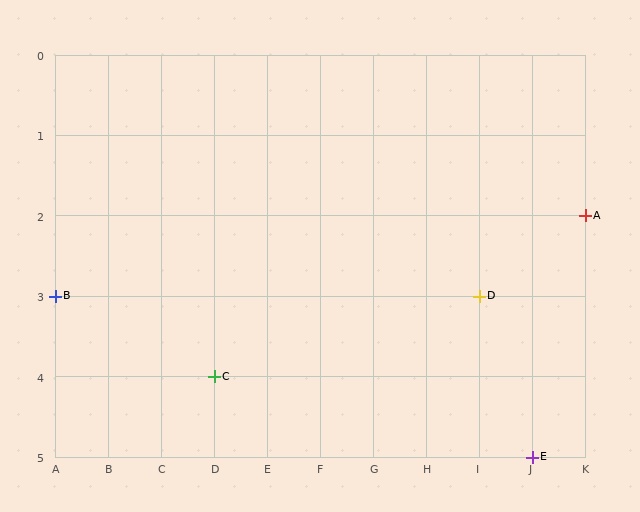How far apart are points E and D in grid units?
Points E and D are 1 column and 2 rows apart (about 2.2 grid units diagonally).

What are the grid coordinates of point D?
Point D is at grid coordinates (I, 3).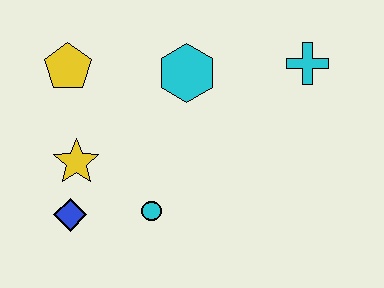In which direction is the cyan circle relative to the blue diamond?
The cyan circle is to the right of the blue diamond.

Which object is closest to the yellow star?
The blue diamond is closest to the yellow star.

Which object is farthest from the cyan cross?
The blue diamond is farthest from the cyan cross.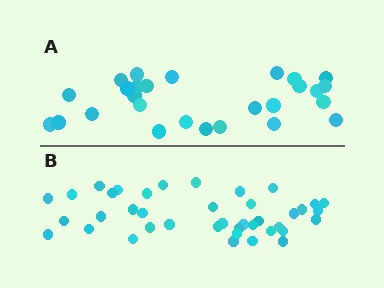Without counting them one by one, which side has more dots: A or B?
Region B (the bottom region) has more dots.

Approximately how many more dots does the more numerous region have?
Region B has approximately 15 more dots than region A.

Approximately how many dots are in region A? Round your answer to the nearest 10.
About 30 dots. (The exact count is 27, which rounds to 30.)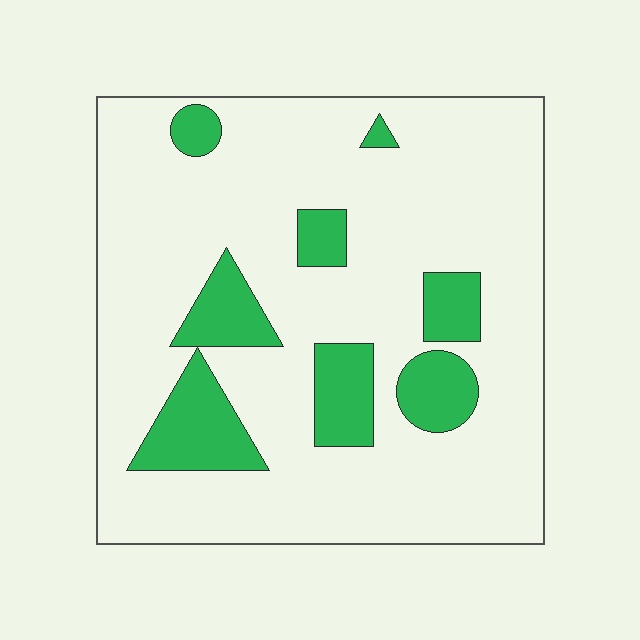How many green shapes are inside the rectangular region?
8.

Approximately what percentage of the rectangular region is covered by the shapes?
Approximately 20%.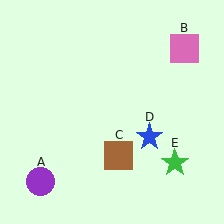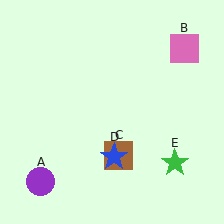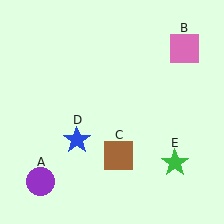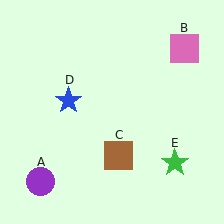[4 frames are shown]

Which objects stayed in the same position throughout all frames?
Purple circle (object A) and pink square (object B) and brown square (object C) and green star (object E) remained stationary.